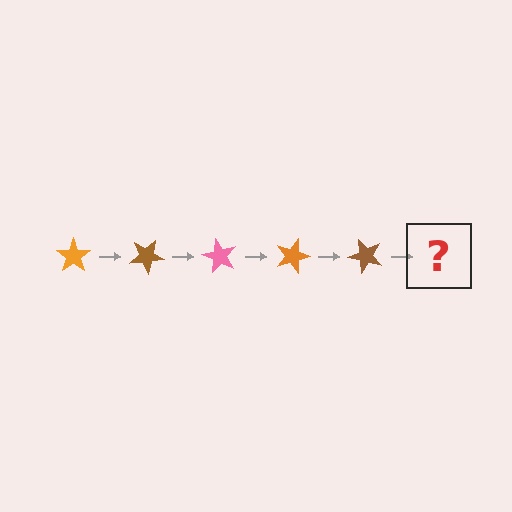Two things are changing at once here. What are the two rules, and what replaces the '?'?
The two rules are that it rotates 30 degrees each step and the color cycles through orange, brown, and pink. The '?' should be a pink star, rotated 150 degrees from the start.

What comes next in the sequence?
The next element should be a pink star, rotated 150 degrees from the start.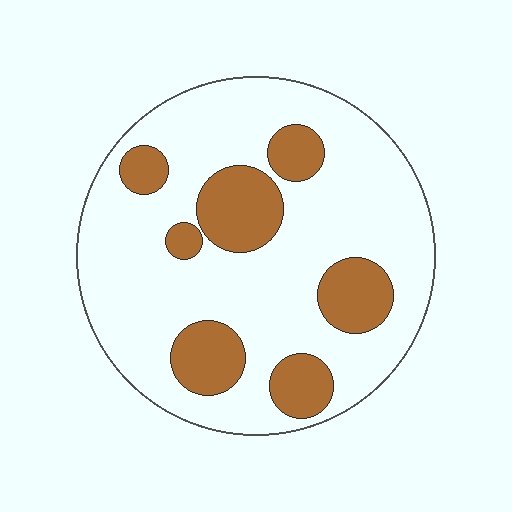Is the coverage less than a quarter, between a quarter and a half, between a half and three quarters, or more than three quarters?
Less than a quarter.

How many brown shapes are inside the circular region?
7.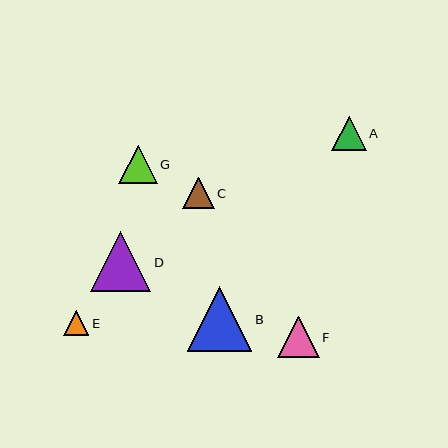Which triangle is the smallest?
Triangle E is the smallest with a size of approximately 25 pixels.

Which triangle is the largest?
Triangle B is the largest with a size of approximately 65 pixels.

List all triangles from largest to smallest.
From largest to smallest: B, D, F, G, A, C, E.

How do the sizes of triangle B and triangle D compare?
Triangle B and triangle D are approximately the same size.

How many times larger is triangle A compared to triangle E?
Triangle A is approximately 1.4 times the size of triangle E.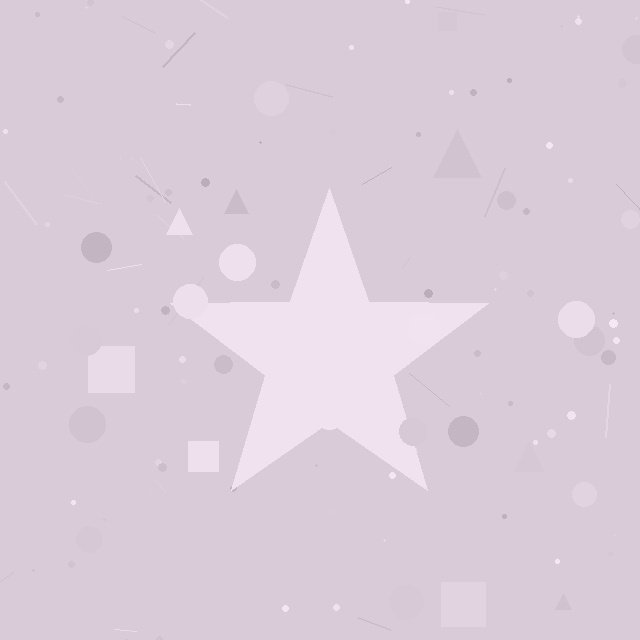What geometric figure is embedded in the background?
A star is embedded in the background.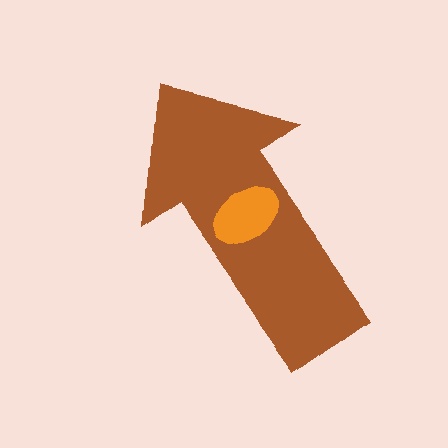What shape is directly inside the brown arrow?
The orange ellipse.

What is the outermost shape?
The brown arrow.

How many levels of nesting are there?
2.